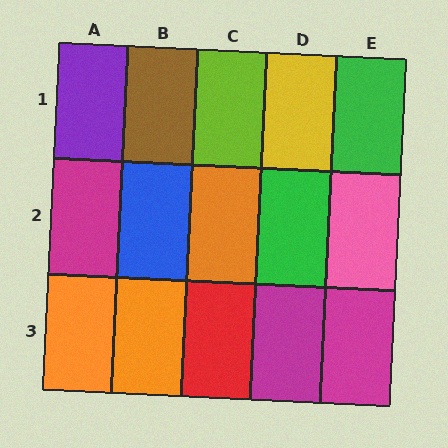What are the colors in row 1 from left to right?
Purple, brown, lime, yellow, green.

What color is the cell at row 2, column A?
Magenta.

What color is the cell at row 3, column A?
Orange.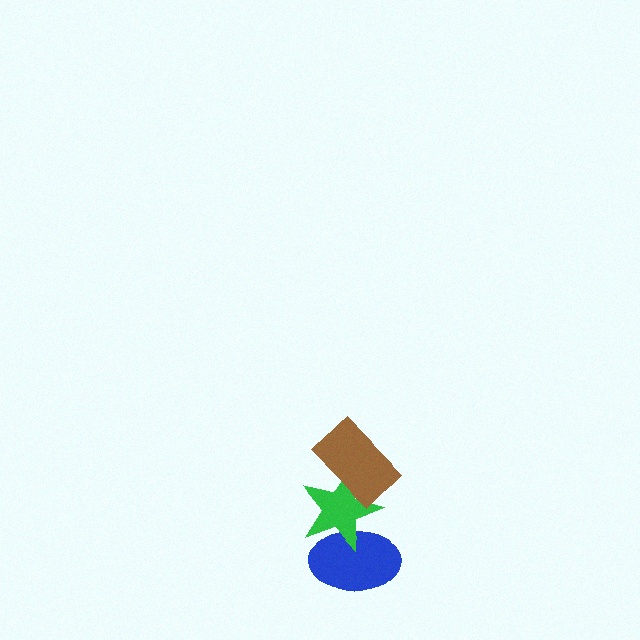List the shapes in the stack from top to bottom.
From top to bottom: the brown rectangle, the green star, the blue ellipse.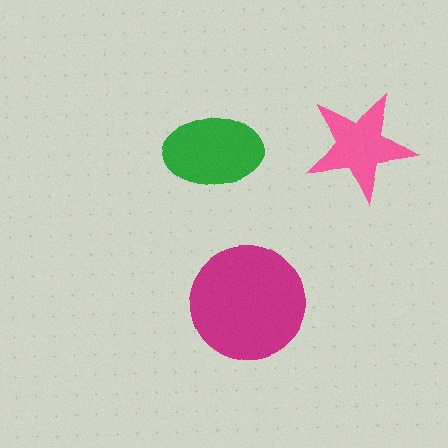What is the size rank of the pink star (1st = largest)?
3rd.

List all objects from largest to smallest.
The magenta circle, the green ellipse, the pink star.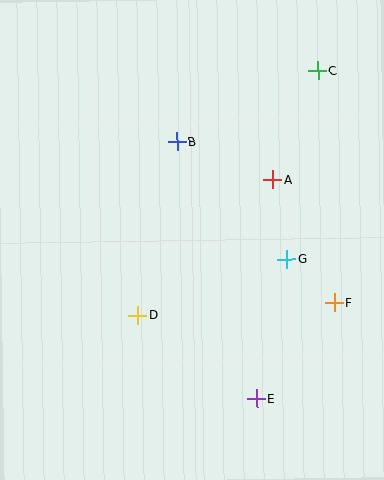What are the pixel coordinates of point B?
Point B is at (177, 142).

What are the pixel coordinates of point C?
Point C is at (318, 71).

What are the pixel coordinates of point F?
Point F is at (334, 303).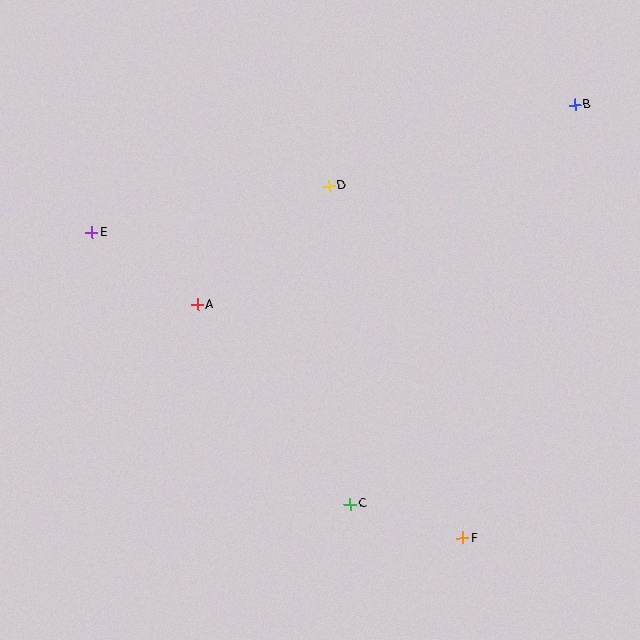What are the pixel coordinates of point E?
Point E is at (92, 232).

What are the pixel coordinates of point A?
Point A is at (197, 304).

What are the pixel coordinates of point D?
Point D is at (329, 186).